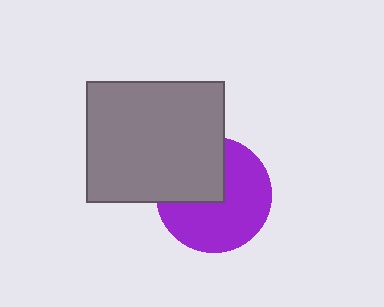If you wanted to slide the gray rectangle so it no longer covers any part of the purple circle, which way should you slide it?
Slide it toward the upper-left — that is the most direct way to separate the two shapes.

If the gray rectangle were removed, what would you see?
You would see the complete purple circle.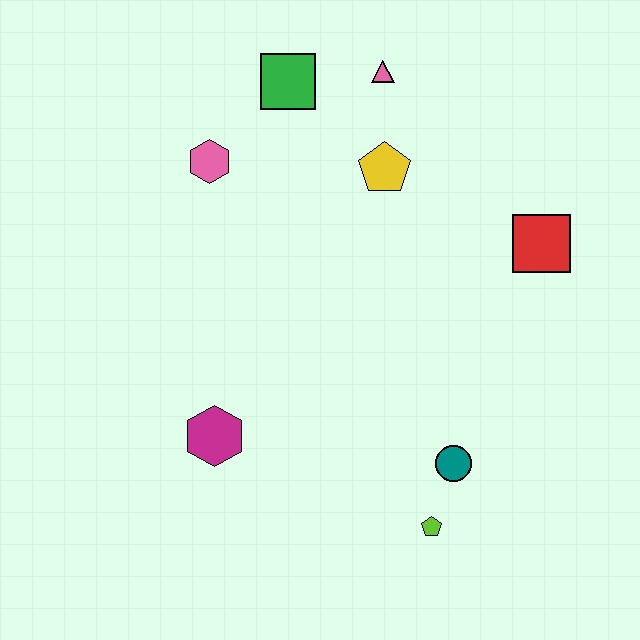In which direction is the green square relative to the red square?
The green square is to the left of the red square.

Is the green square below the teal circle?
No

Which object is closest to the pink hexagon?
The green square is closest to the pink hexagon.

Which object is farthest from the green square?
The lime pentagon is farthest from the green square.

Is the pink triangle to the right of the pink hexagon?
Yes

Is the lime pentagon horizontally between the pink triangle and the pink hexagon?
No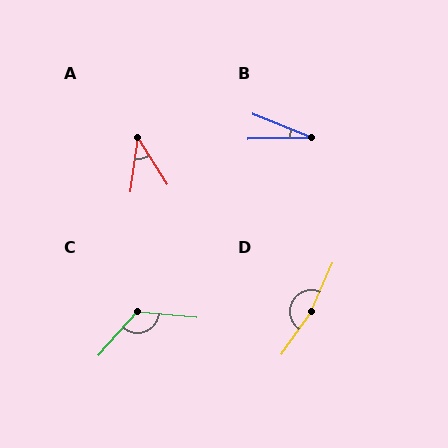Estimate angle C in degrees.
Approximately 127 degrees.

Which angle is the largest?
D, at approximately 169 degrees.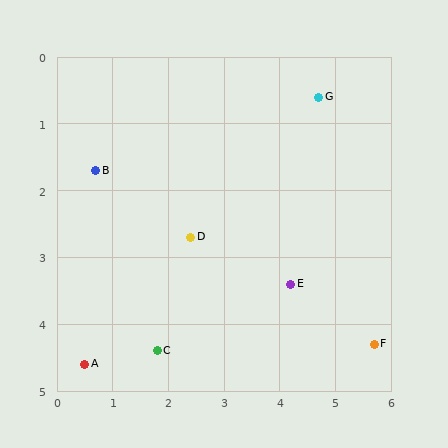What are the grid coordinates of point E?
Point E is at approximately (4.2, 3.4).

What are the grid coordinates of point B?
Point B is at approximately (0.7, 1.7).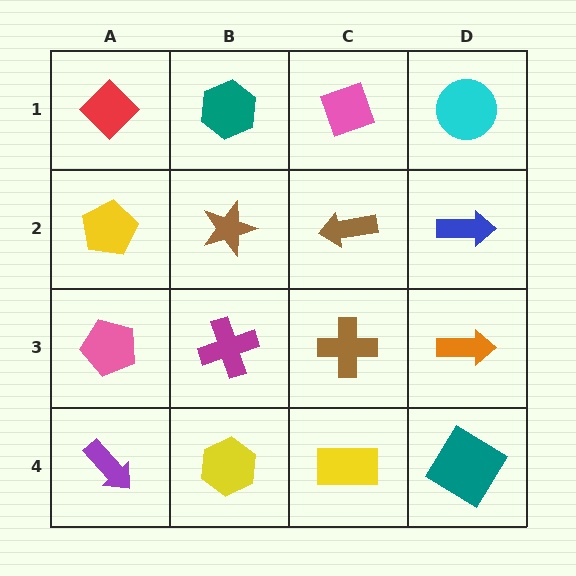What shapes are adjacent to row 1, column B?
A brown star (row 2, column B), a red diamond (row 1, column A), a pink diamond (row 1, column C).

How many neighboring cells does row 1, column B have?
3.